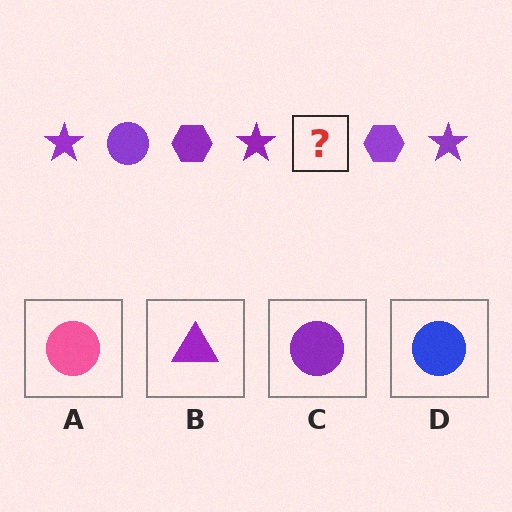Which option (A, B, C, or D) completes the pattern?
C.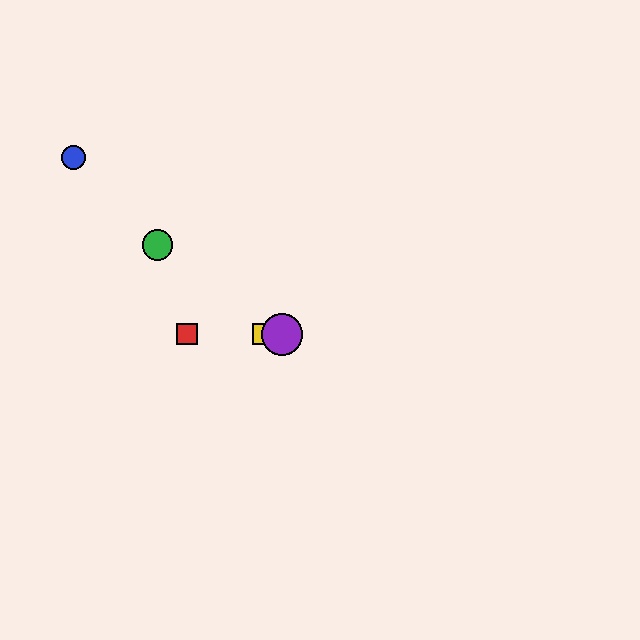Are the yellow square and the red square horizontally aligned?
Yes, both are at y≈334.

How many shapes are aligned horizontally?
3 shapes (the red square, the yellow square, the purple circle) are aligned horizontally.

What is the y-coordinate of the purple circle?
The purple circle is at y≈334.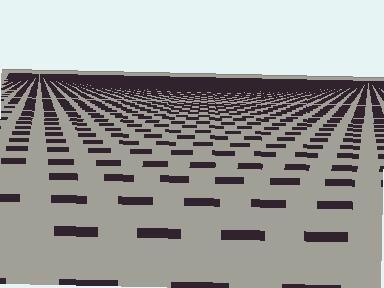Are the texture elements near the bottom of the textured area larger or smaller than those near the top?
Larger. Near the bottom, elements are closer to the viewer and appear at a bigger on-screen size.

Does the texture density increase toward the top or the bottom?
Density increases toward the top.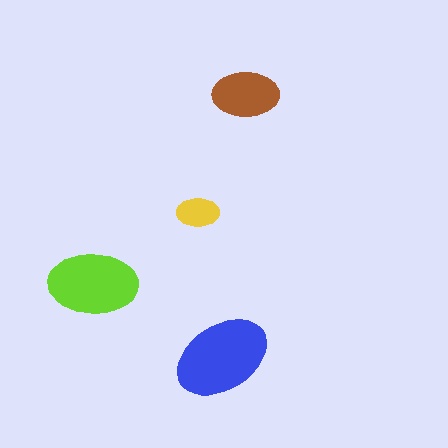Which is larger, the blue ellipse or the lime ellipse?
The blue one.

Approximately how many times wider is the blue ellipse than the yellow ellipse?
About 2 times wider.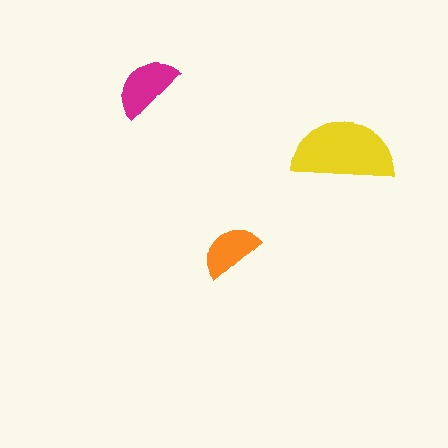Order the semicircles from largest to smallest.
the yellow one, the magenta one, the orange one.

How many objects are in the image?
There are 3 objects in the image.